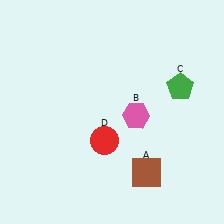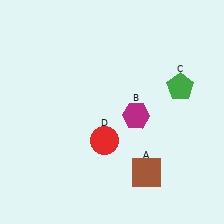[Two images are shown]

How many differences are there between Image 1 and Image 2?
There is 1 difference between the two images.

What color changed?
The hexagon (B) changed from pink in Image 1 to magenta in Image 2.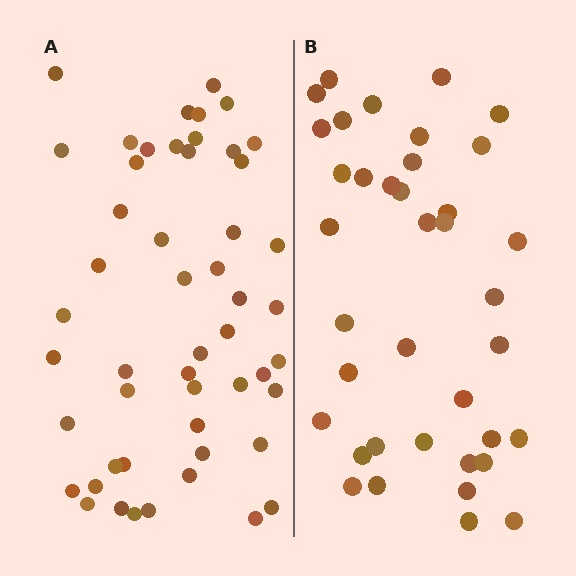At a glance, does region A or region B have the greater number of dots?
Region A (the left region) has more dots.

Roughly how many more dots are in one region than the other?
Region A has approximately 15 more dots than region B.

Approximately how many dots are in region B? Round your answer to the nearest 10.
About 40 dots. (The exact count is 38, which rounds to 40.)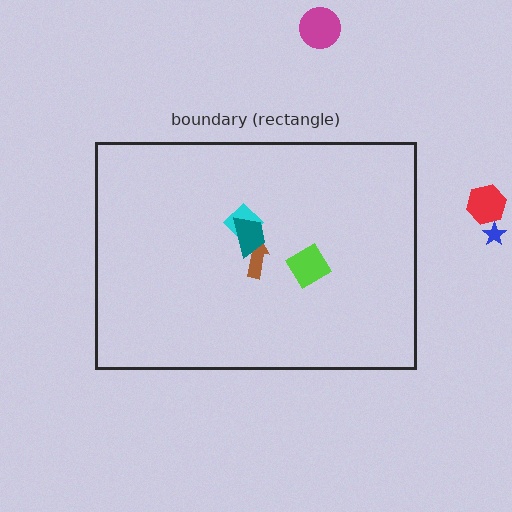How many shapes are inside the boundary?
4 inside, 3 outside.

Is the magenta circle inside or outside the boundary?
Outside.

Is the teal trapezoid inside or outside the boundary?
Inside.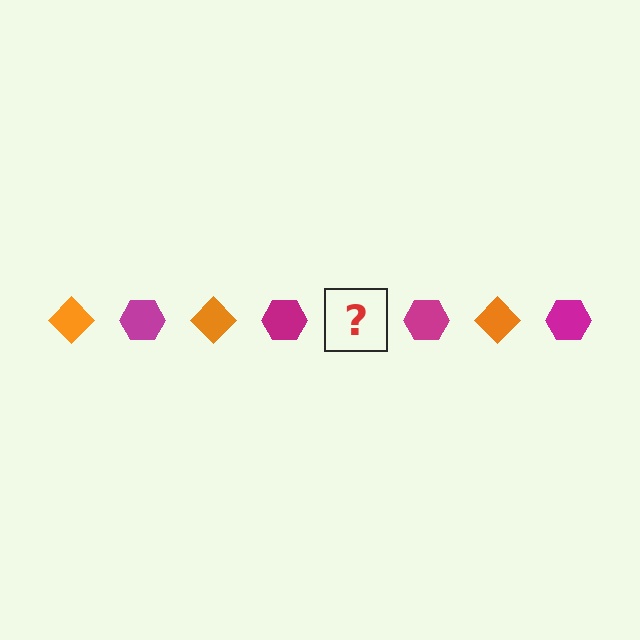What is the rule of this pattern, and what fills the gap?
The rule is that the pattern alternates between orange diamond and magenta hexagon. The gap should be filled with an orange diamond.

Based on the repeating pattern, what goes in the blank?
The blank should be an orange diamond.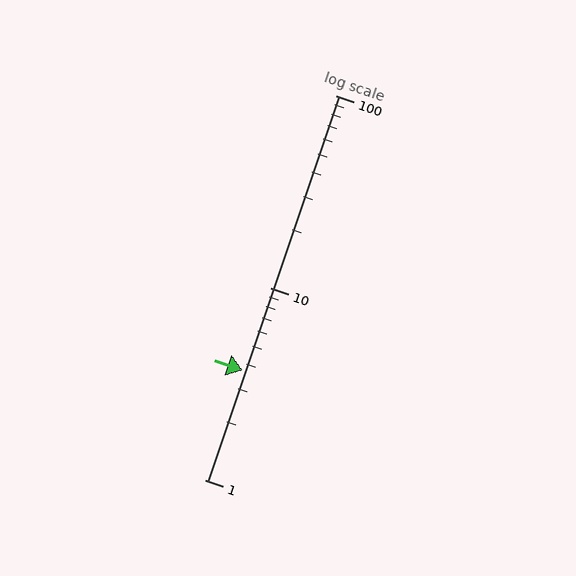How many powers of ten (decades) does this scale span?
The scale spans 2 decades, from 1 to 100.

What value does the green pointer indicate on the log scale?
The pointer indicates approximately 3.7.